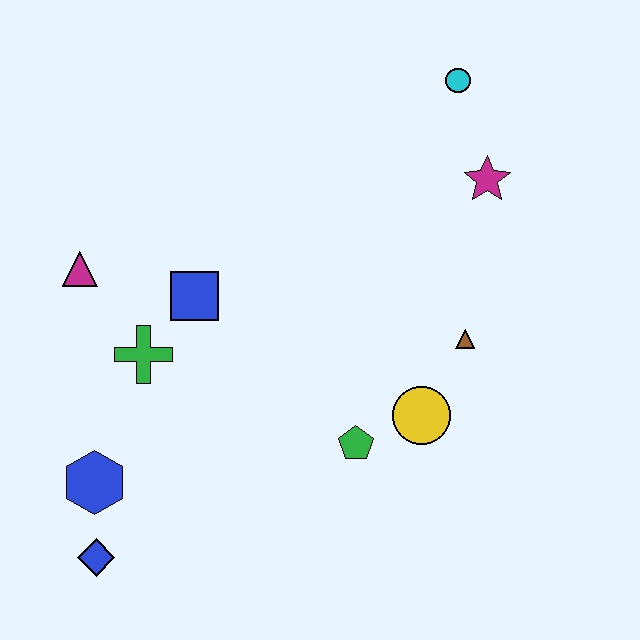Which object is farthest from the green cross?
The cyan circle is farthest from the green cross.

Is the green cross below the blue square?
Yes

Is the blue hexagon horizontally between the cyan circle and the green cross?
No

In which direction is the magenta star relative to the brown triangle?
The magenta star is above the brown triangle.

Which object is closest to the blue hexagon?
The blue diamond is closest to the blue hexagon.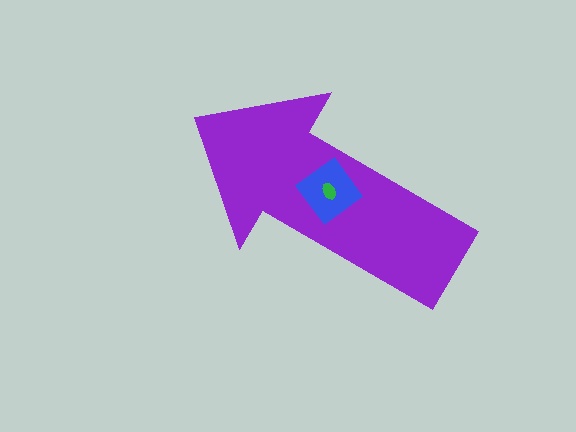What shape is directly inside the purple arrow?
The blue diamond.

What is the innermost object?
The green ellipse.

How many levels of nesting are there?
3.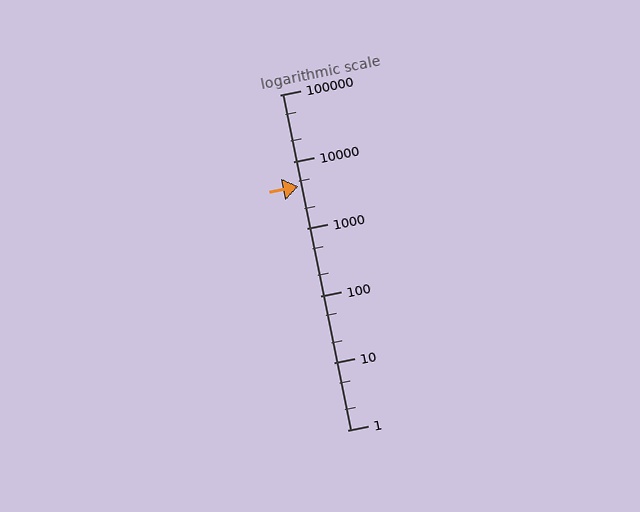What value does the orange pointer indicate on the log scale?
The pointer indicates approximately 4300.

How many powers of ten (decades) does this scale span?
The scale spans 5 decades, from 1 to 100000.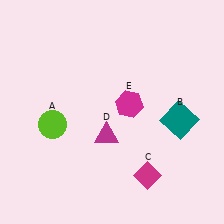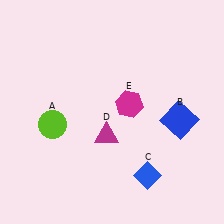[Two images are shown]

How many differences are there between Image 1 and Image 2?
There are 2 differences between the two images.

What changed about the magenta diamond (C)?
In Image 1, C is magenta. In Image 2, it changed to blue.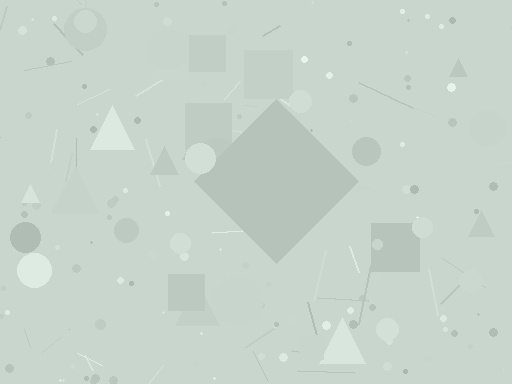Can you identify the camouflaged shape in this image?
The camouflaged shape is a diamond.